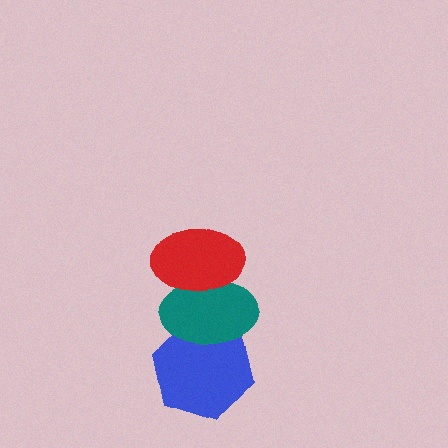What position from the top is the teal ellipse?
The teal ellipse is 2nd from the top.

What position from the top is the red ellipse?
The red ellipse is 1st from the top.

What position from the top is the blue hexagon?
The blue hexagon is 3rd from the top.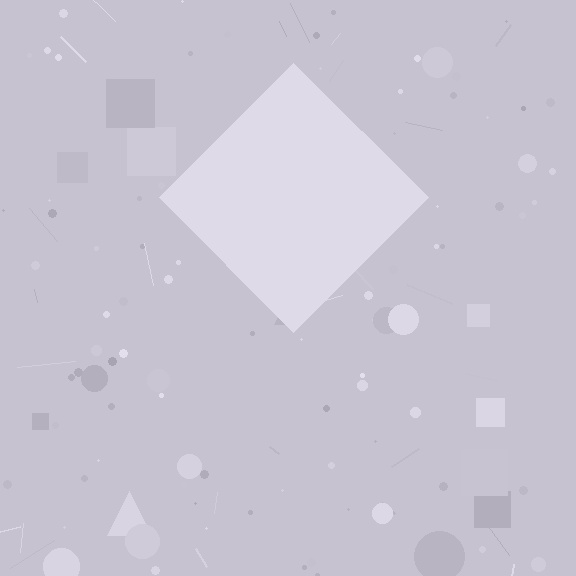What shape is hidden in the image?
A diamond is hidden in the image.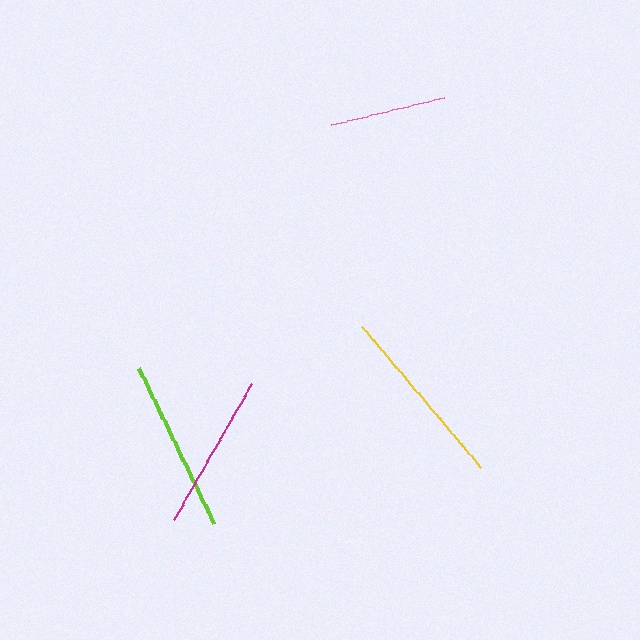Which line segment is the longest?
The yellow line is the longest at approximately 183 pixels.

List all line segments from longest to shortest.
From longest to shortest: yellow, lime, magenta, pink.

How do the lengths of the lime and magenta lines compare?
The lime and magenta lines are approximately the same length.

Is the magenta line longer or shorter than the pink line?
The magenta line is longer than the pink line.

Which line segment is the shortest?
The pink line is the shortest at approximately 116 pixels.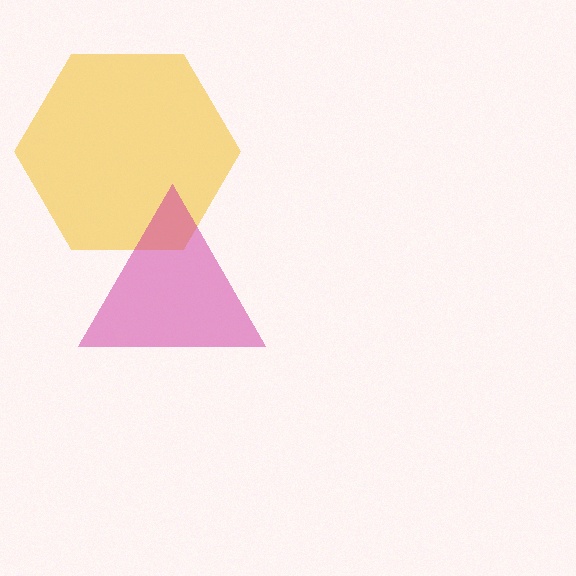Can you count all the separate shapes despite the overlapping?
Yes, there are 2 separate shapes.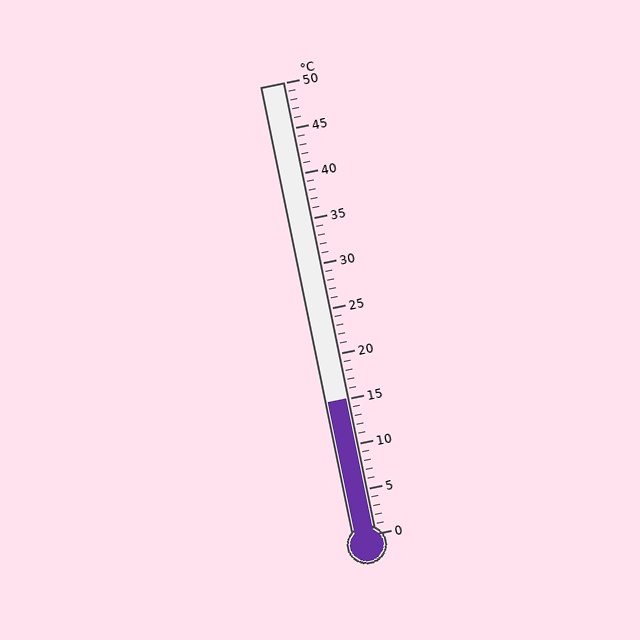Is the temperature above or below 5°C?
The temperature is above 5°C.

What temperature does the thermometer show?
The thermometer shows approximately 15°C.